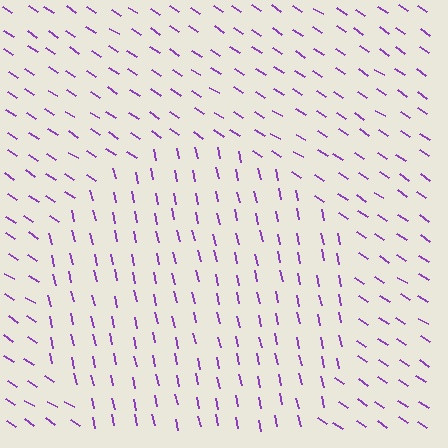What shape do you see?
I see a circle.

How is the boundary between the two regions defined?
The boundary is defined purely by a change in line orientation (approximately 45 degrees difference). All lines are the same color and thickness.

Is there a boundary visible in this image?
Yes, there is a texture boundary formed by a change in line orientation.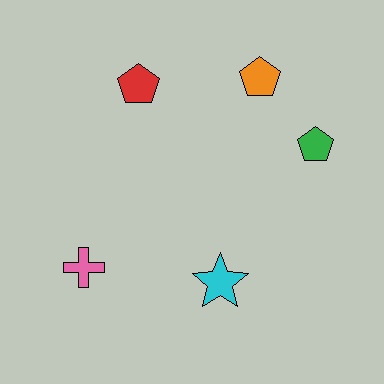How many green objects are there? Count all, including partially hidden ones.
There is 1 green object.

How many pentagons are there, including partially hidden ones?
There are 3 pentagons.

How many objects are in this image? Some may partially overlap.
There are 5 objects.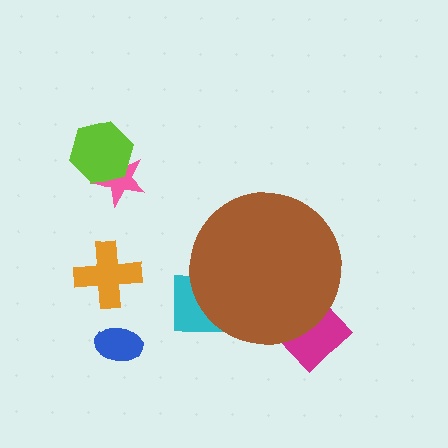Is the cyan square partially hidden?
Yes, the cyan square is partially hidden behind the brown circle.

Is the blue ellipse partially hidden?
No, the blue ellipse is fully visible.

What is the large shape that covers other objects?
A brown circle.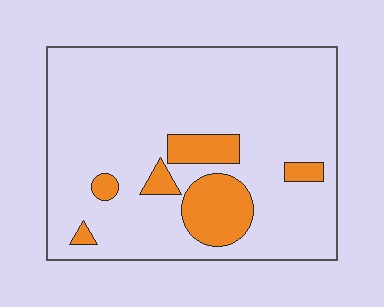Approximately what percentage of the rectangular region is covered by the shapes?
Approximately 15%.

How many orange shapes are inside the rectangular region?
6.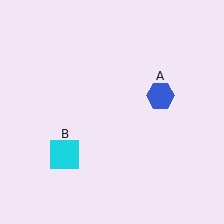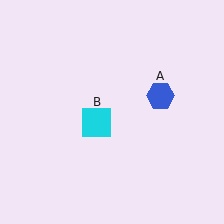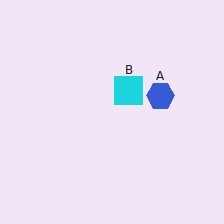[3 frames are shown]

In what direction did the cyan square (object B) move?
The cyan square (object B) moved up and to the right.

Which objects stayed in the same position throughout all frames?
Blue hexagon (object A) remained stationary.